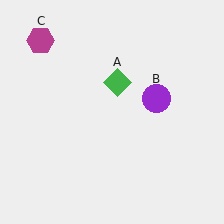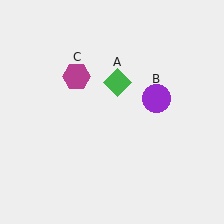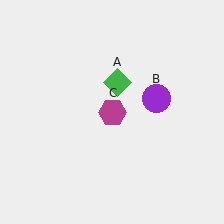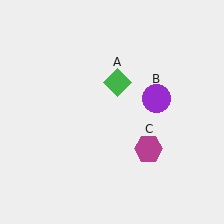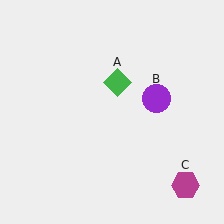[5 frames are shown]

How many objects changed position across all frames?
1 object changed position: magenta hexagon (object C).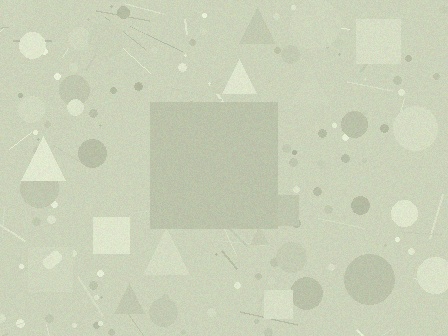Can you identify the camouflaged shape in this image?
The camouflaged shape is a square.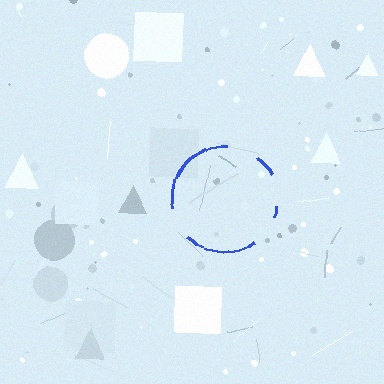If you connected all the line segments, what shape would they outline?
They would outline a circle.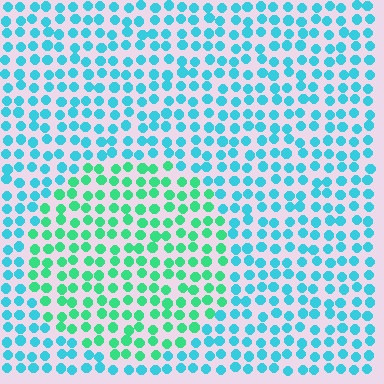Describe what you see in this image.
The image is filled with small cyan elements in a uniform arrangement. A circle-shaped region is visible where the elements are tinted to a slightly different hue, forming a subtle color boundary.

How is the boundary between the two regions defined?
The boundary is defined purely by a slight shift in hue (about 39 degrees). Spacing, size, and orientation are identical on both sides.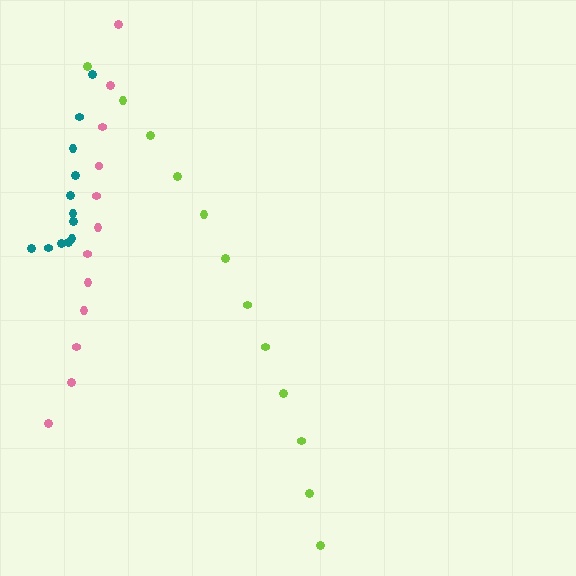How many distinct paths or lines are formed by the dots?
There are 3 distinct paths.